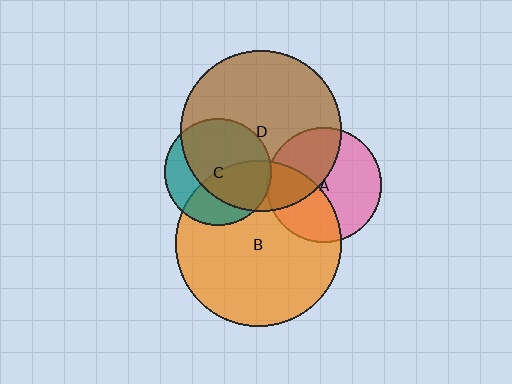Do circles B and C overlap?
Yes.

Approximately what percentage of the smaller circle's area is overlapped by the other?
Approximately 45%.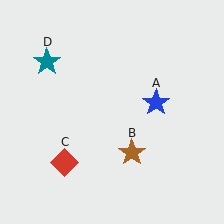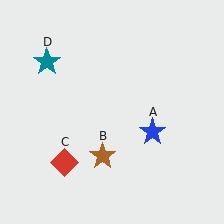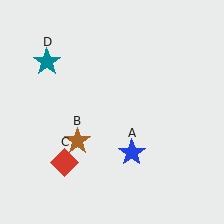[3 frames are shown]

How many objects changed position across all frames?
2 objects changed position: blue star (object A), brown star (object B).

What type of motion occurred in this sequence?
The blue star (object A), brown star (object B) rotated clockwise around the center of the scene.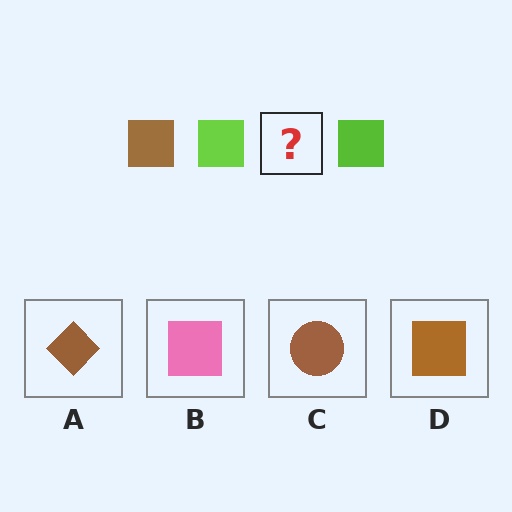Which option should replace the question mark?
Option D.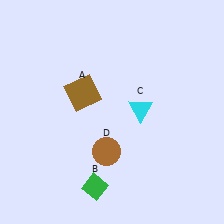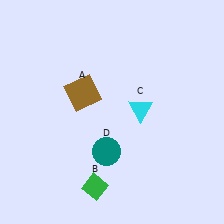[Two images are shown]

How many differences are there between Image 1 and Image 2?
There is 1 difference between the two images.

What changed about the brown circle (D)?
In Image 1, D is brown. In Image 2, it changed to teal.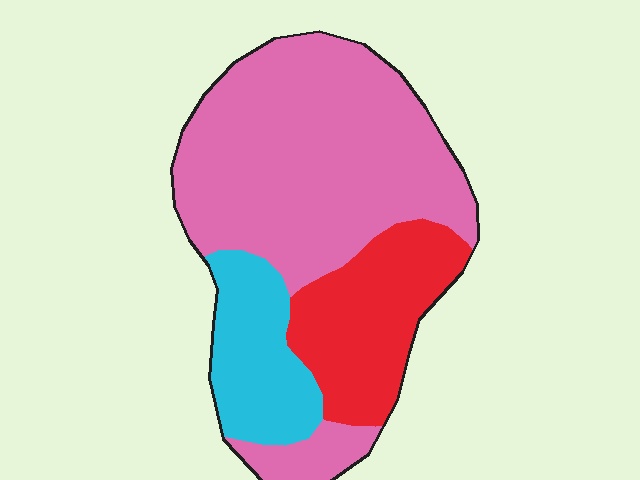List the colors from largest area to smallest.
From largest to smallest: pink, red, cyan.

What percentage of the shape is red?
Red takes up about one quarter (1/4) of the shape.